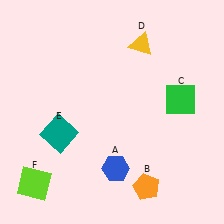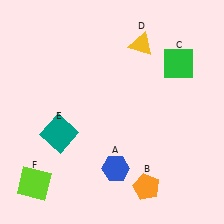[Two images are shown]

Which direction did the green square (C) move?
The green square (C) moved up.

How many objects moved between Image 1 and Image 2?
1 object moved between the two images.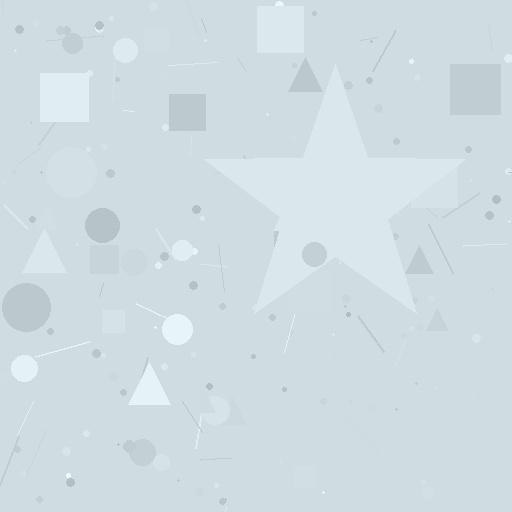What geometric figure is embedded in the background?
A star is embedded in the background.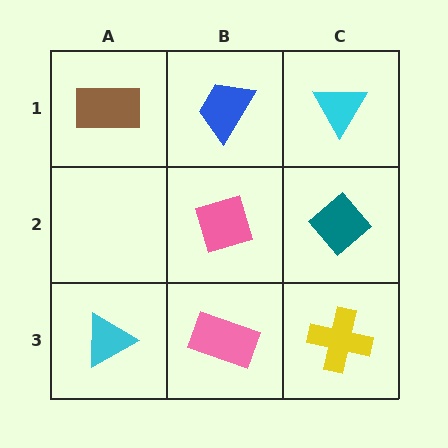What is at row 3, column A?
A cyan triangle.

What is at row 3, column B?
A pink rectangle.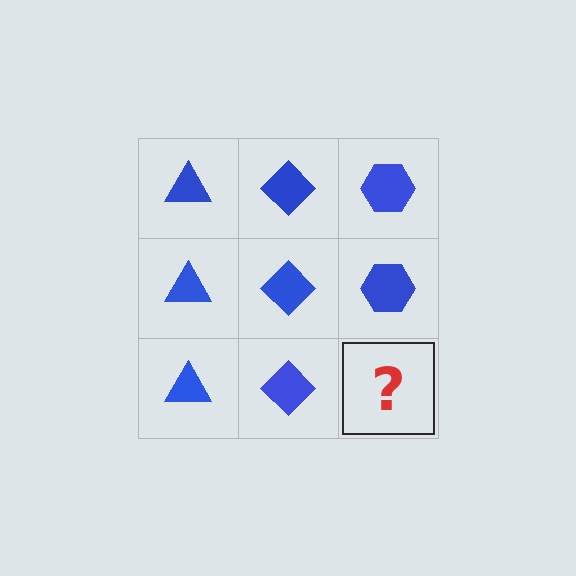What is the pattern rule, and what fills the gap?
The rule is that each column has a consistent shape. The gap should be filled with a blue hexagon.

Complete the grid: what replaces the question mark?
The question mark should be replaced with a blue hexagon.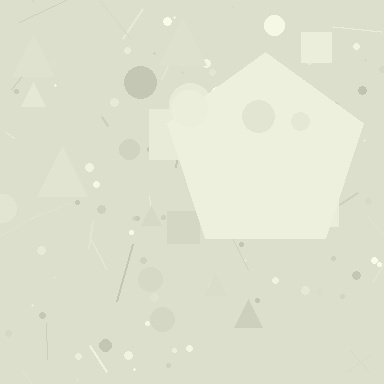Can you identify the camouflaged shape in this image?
The camouflaged shape is a pentagon.